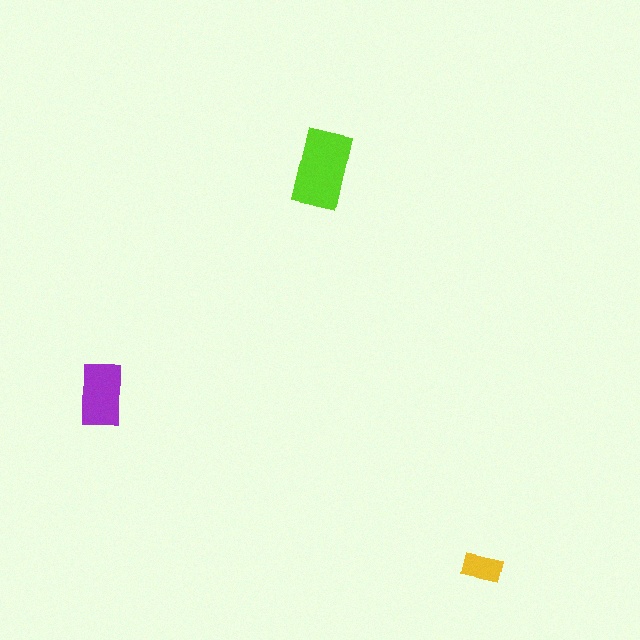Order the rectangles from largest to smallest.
the lime one, the purple one, the yellow one.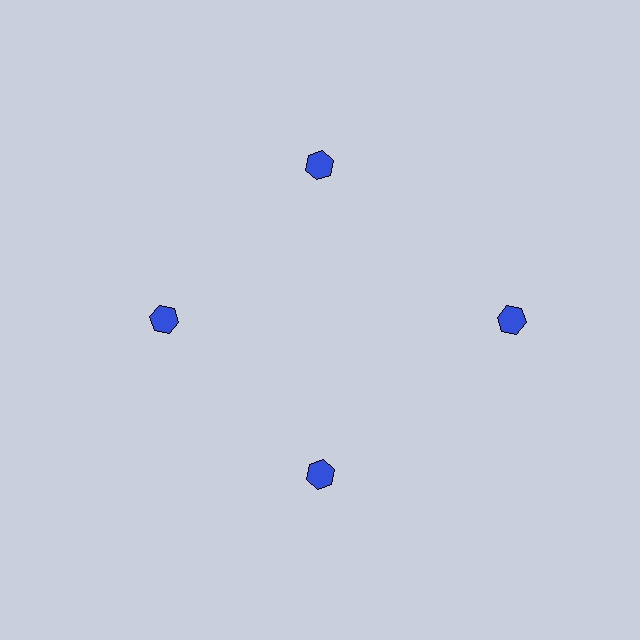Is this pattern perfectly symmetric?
No. The 4 blue hexagons are arranged in a ring, but one element near the 3 o'clock position is pushed outward from the center, breaking the 4-fold rotational symmetry.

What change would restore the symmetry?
The symmetry would be restored by moving it inward, back onto the ring so that all 4 hexagons sit at equal angles and equal distance from the center.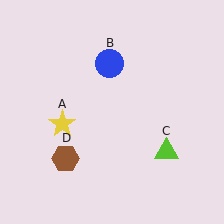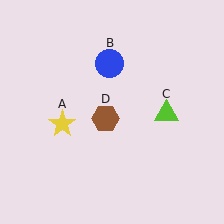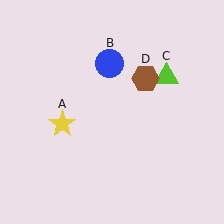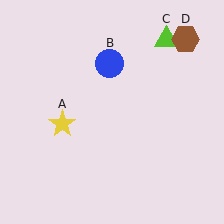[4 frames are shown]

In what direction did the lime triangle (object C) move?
The lime triangle (object C) moved up.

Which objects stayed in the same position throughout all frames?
Yellow star (object A) and blue circle (object B) remained stationary.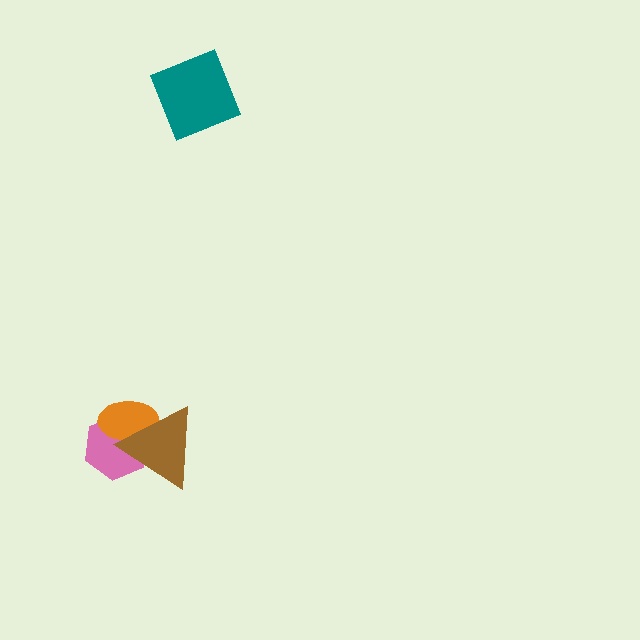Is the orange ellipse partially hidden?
Yes, it is partially covered by another shape.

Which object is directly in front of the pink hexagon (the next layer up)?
The orange ellipse is directly in front of the pink hexagon.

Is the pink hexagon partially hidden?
Yes, it is partially covered by another shape.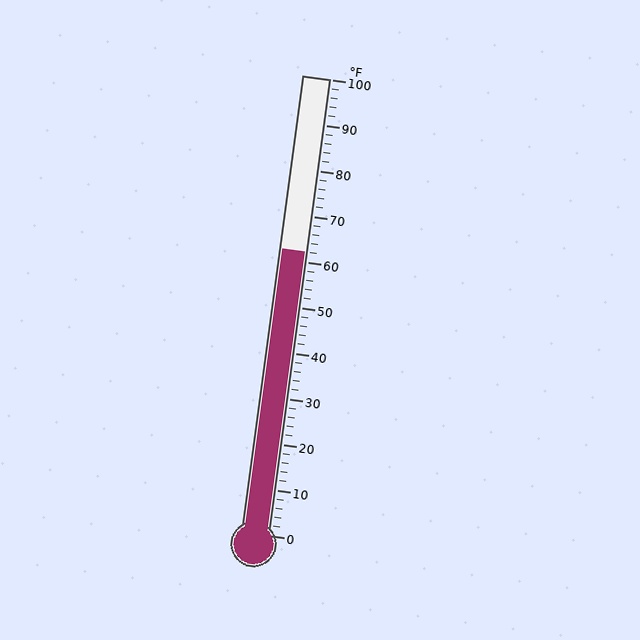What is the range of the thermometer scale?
The thermometer scale ranges from 0°F to 100°F.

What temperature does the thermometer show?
The thermometer shows approximately 62°F.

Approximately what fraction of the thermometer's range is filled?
The thermometer is filled to approximately 60% of its range.